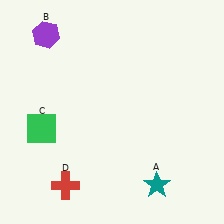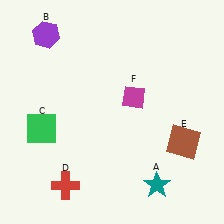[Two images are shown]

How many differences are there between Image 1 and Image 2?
There are 2 differences between the two images.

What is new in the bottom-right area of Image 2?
A brown square (E) was added in the bottom-right area of Image 2.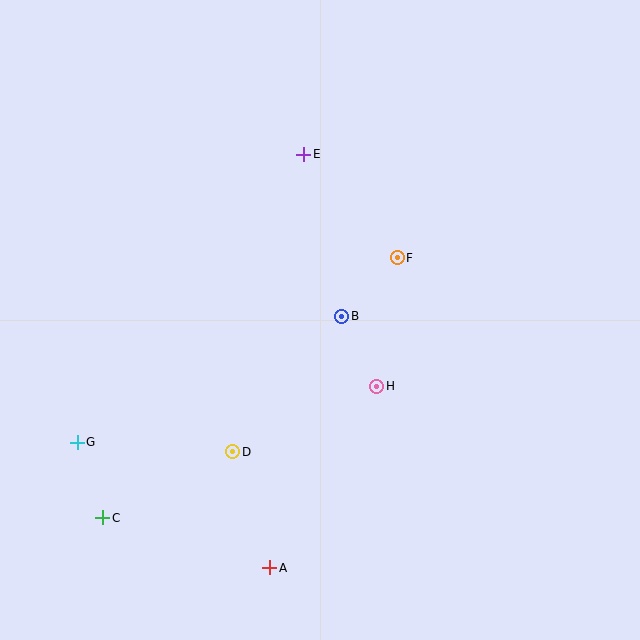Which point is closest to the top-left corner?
Point E is closest to the top-left corner.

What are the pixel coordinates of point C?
Point C is at (103, 518).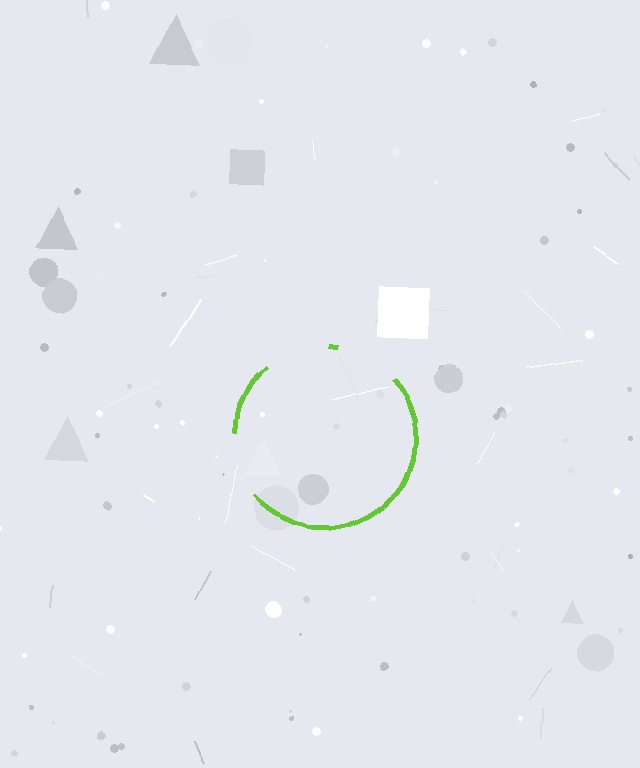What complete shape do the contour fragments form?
The contour fragments form a circle.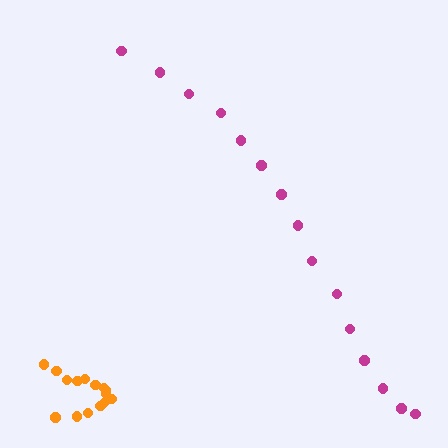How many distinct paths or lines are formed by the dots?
There are 2 distinct paths.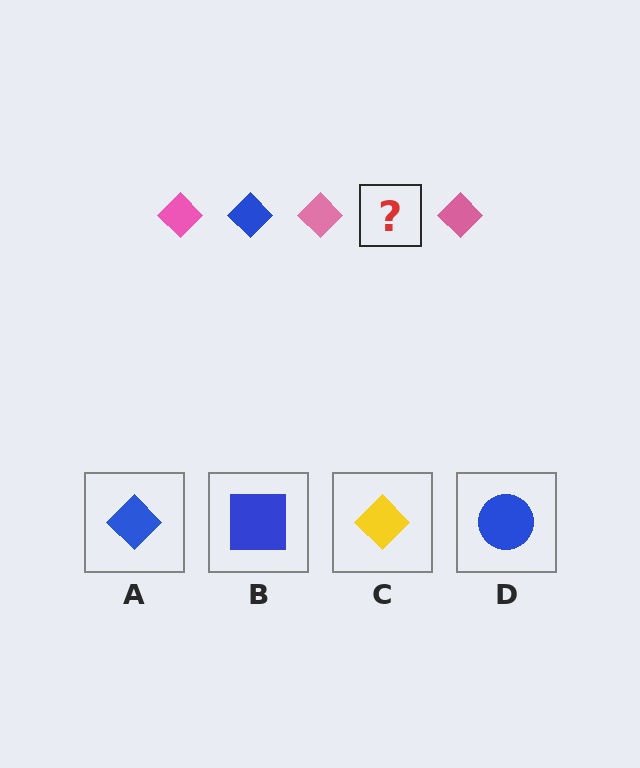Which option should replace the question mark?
Option A.